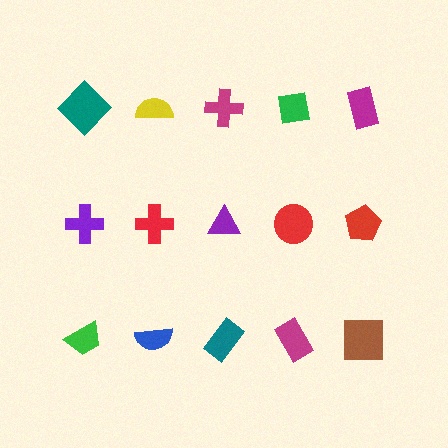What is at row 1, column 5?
A magenta rectangle.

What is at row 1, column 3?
A magenta cross.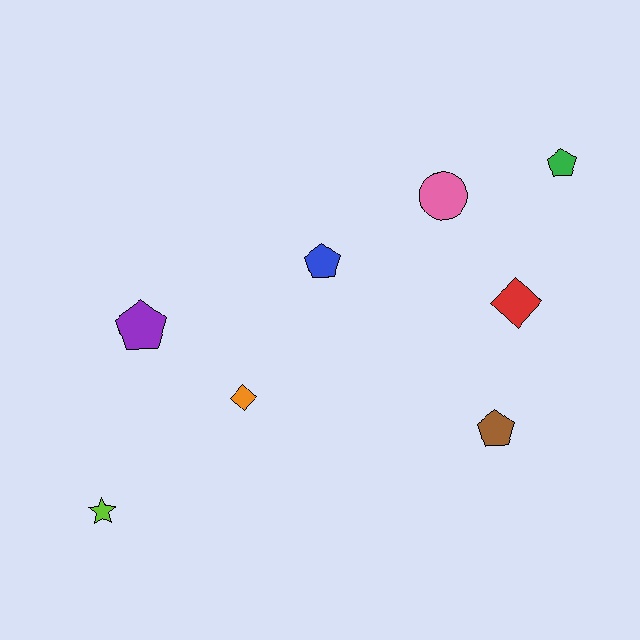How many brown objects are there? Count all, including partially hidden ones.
There is 1 brown object.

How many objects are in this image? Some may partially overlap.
There are 8 objects.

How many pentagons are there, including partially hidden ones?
There are 4 pentagons.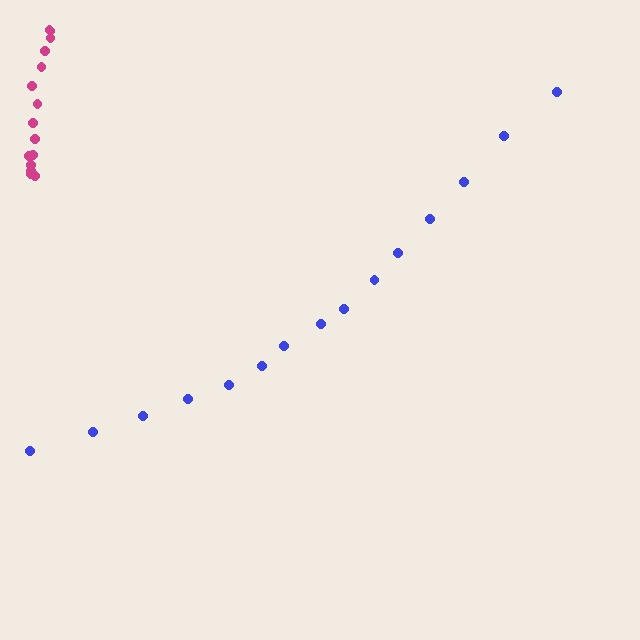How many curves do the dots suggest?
There are 2 distinct paths.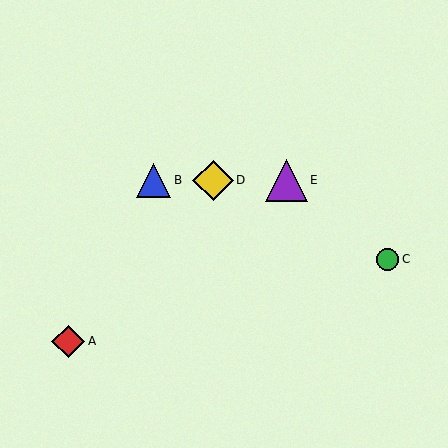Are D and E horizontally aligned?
Yes, both are at y≈180.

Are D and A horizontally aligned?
No, D is at y≈180 and A is at y≈341.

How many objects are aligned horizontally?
3 objects (B, D, E) are aligned horizontally.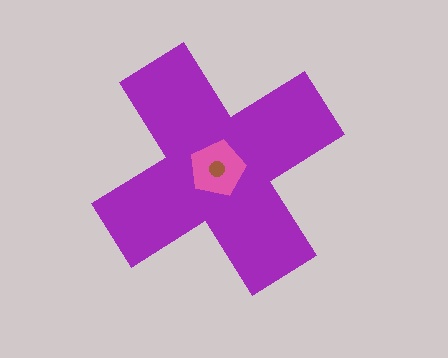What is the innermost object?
The brown circle.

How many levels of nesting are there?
3.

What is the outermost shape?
The purple cross.